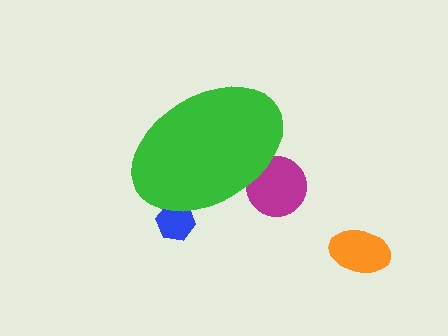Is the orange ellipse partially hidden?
No, the orange ellipse is fully visible.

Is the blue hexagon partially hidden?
Yes, the blue hexagon is partially hidden behind the green ellipse.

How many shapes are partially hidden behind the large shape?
2 shapes are partially hidden.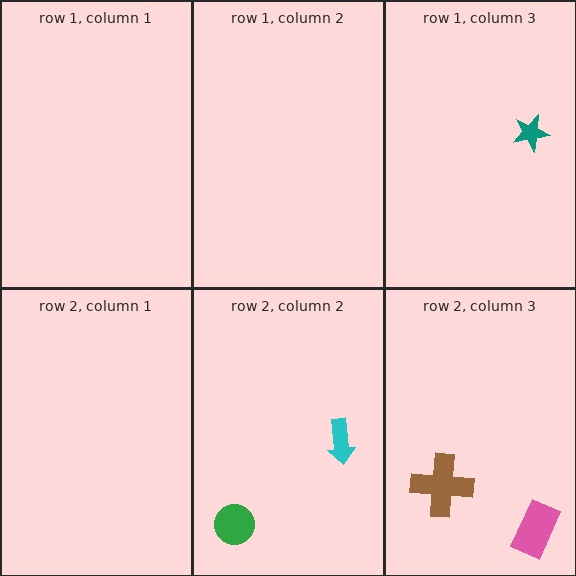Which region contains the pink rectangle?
The row 2, column 3 region.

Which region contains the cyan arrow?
The row 2, column 2 region.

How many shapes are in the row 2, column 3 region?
2.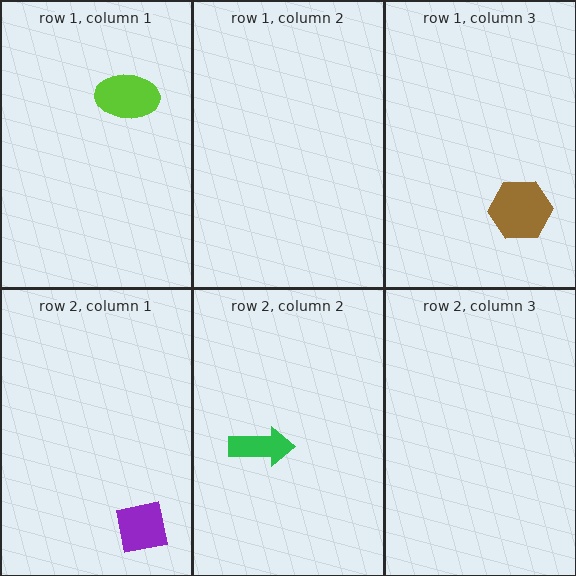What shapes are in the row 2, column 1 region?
The purple square.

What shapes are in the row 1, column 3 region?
The brown hexagon.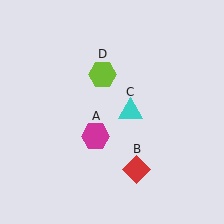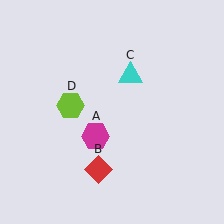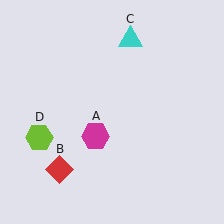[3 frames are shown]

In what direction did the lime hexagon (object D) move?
The lime hexagon (object D) moved down and to the left.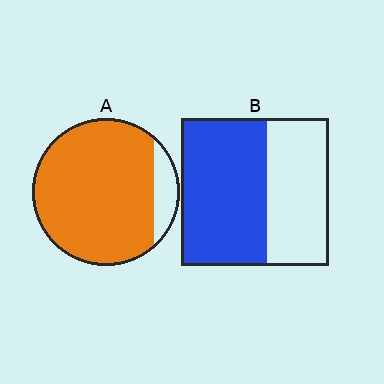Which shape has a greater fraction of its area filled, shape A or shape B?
Shape A.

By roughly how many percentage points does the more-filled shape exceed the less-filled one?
By roughly 30 percentage points (A over B).